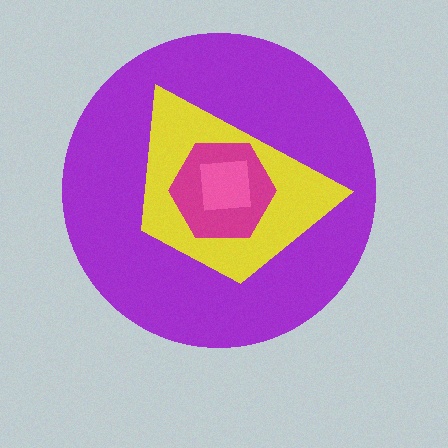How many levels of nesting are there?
4.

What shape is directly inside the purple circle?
The yellow trapezoid.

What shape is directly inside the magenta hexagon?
The pink square.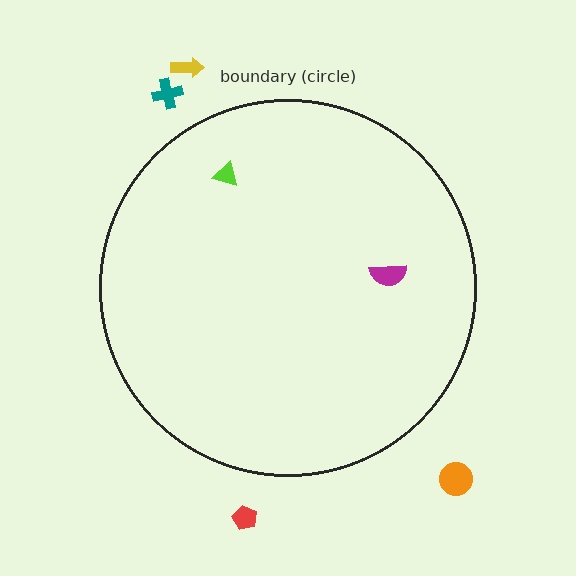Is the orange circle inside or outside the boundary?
Outside.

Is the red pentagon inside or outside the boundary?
Outside.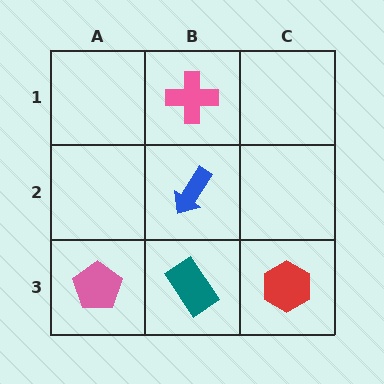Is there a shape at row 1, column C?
No, that cell is empty.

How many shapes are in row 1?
1 shape.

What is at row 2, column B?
A blue arrow.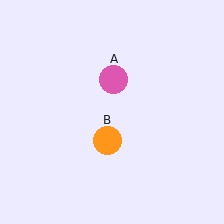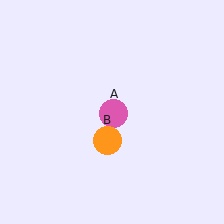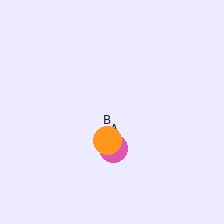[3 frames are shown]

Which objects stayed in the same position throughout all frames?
Orange circle (object B) remained stationary.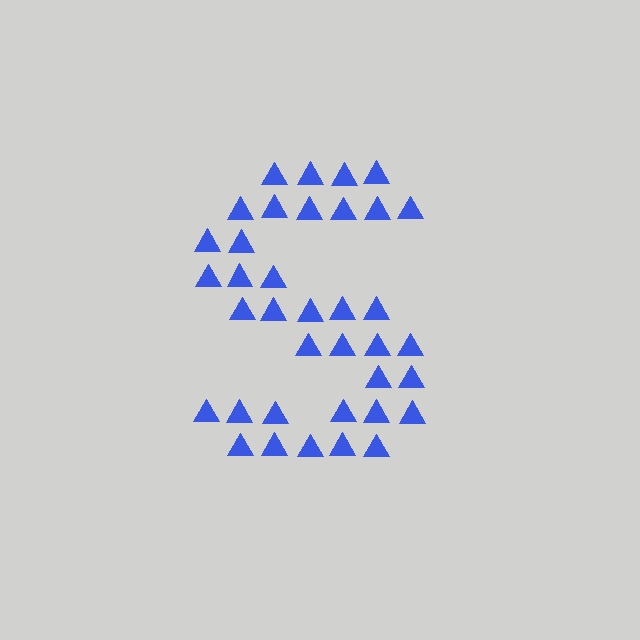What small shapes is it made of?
It is made of small triangles.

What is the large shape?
The large shape is the letter S.